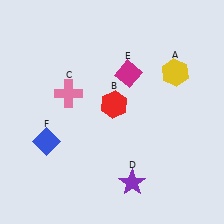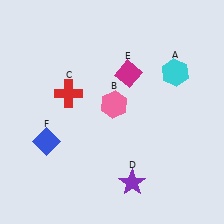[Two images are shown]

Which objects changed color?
A changed from yellow to cyan. B changed from red to pink. C changed from pink to red.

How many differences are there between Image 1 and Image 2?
There are 3 differences between the two images.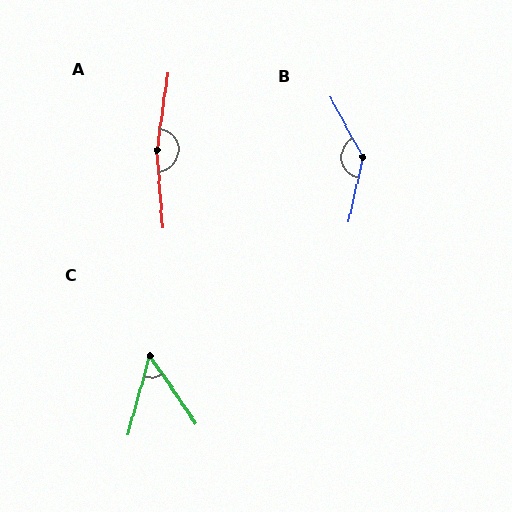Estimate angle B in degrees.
Approximately 140 degrees.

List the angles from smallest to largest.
C (50°), B (140°), A (168°).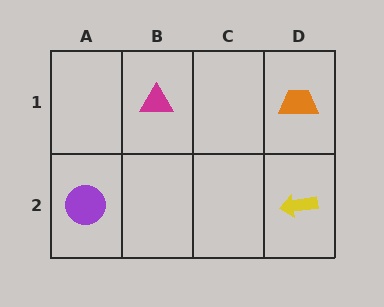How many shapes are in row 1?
2 shapes.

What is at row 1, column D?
An orange trapezoid.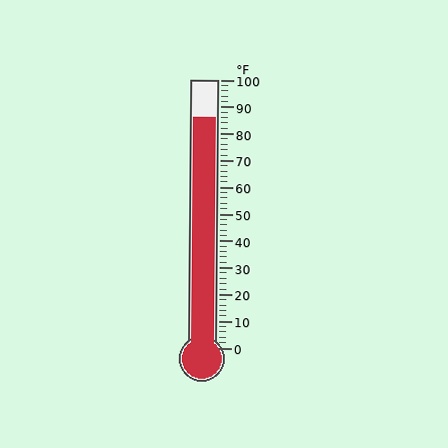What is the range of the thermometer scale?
The thermometer scale ranges from 0°F to 100°F.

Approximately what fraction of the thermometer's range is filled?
The thermometer is filled to approximately 85% of its range.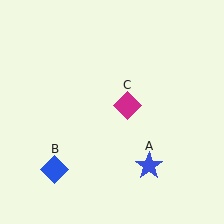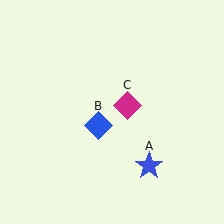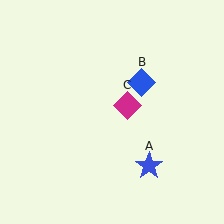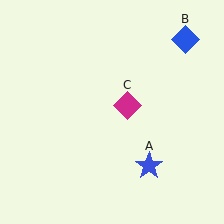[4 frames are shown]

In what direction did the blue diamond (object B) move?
The blue diamond (object B) moved up and to the right.